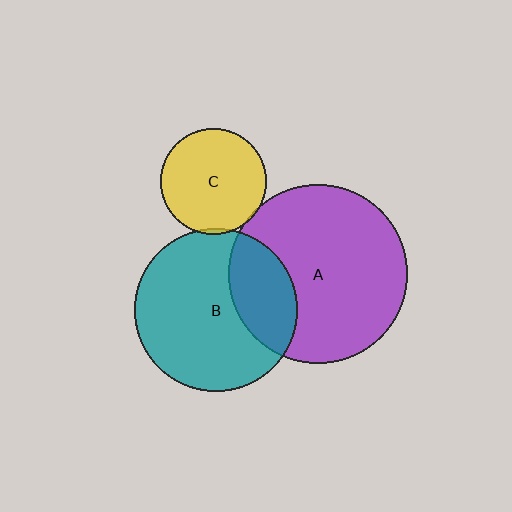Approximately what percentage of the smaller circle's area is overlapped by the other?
Approximately 5%.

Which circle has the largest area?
Circle A (purple).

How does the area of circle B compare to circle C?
Approximately 2.4 times.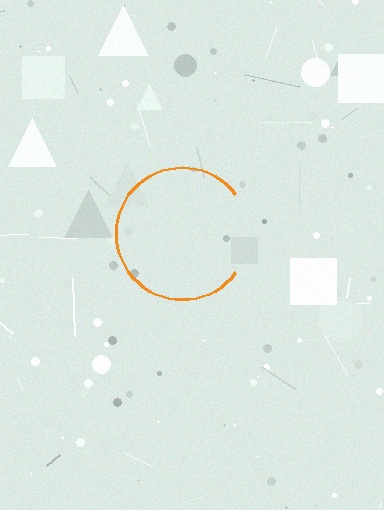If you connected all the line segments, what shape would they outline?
They would outline a circle.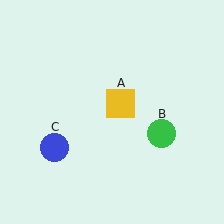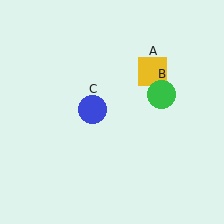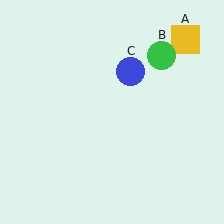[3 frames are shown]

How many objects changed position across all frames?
3 objects changed position: yellow square (object A), green circle (object B), blue circle (object C).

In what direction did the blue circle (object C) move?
The blue circle (object C) moved up and to the right.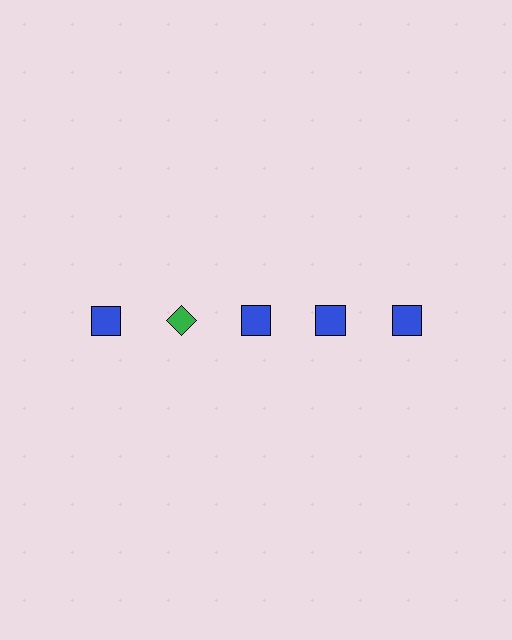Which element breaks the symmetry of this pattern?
The green diamond in the top row, second from left column breaks the symmetry. All other shapes are blue squares.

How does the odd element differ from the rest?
It differs in both color (green instead of blue) and shape (diamond instead of square).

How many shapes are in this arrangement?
There are 5 shapes arranged in a grid pattern.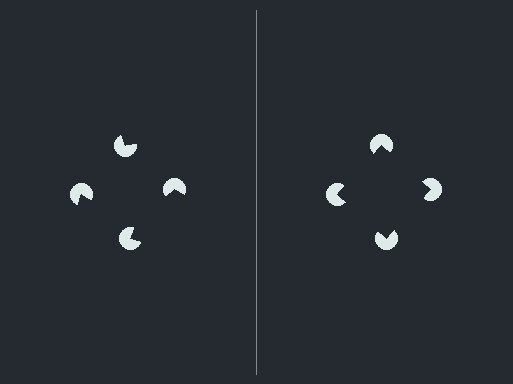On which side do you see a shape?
An illusory square appears on the right side. On the left side the wedge cuts are rotated, so no coherent shape forms.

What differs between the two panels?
The pac-man discs are positioned identically on both sides; only the wedge orientations differ. On the right they align to a square; on the left they are misaligned.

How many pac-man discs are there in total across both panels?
8 — 4 on each side.